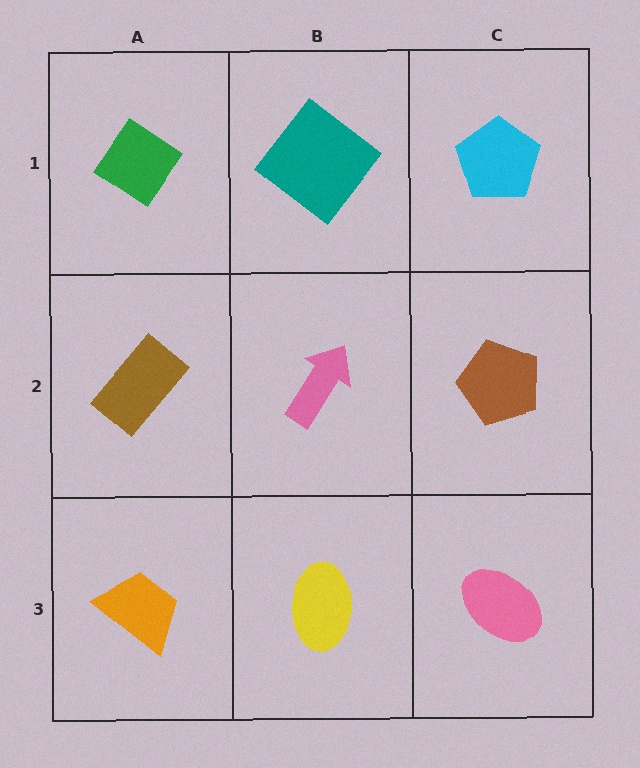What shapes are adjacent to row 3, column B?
A pink arrow (row 2, column B), an orange trapezoid (row 3, column A), a pink ellipse (row 3, column C).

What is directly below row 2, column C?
A pink ellipse.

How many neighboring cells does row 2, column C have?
3.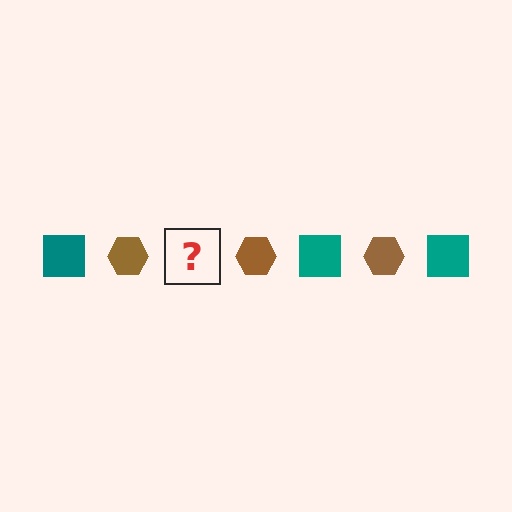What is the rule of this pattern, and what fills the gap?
The rule is that the pattern alternates between teal square and brown hexagon. The gap should be filled with a teal square.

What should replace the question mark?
The question mark should be replaced with a teal square.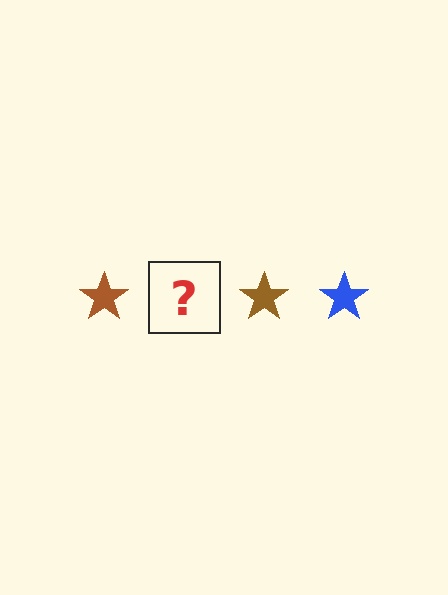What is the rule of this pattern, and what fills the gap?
The rule is that the pattern cycles through brown, blue stars. The gap should be filled with a blue star.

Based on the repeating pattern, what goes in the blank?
The blank should be a blue star.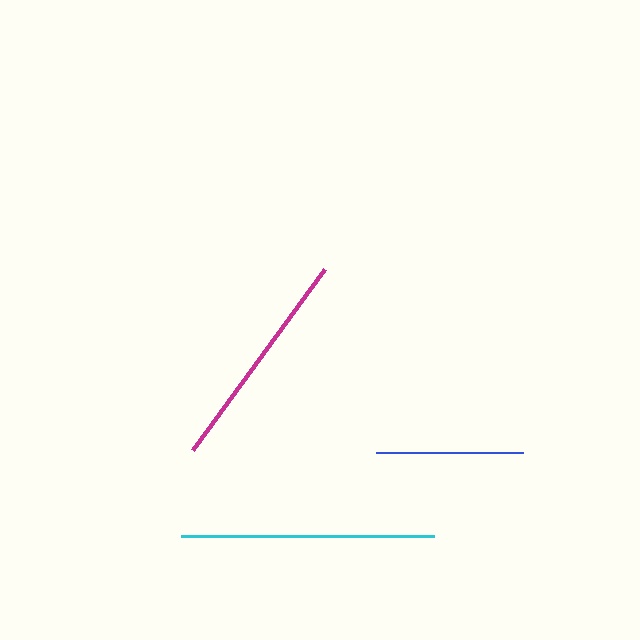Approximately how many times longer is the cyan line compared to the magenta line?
The cyan line is approximately 1.1 times the length of the magenta line.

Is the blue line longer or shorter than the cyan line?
The cyan line is longer than the blue line.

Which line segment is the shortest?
The blue line is the shortest at approximately 147 pixels.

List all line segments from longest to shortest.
From longest to shortest: cyan, magenta, blue.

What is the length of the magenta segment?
The magenta segment is approximately 224 pixels long.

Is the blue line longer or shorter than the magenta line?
The magenta line is longer than the blue line.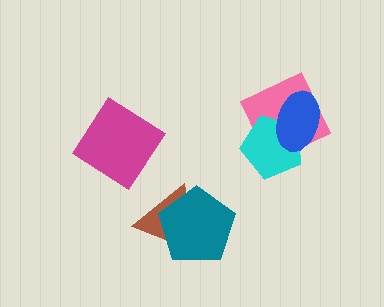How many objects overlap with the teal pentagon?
1 object overlaps with the teal pentagon.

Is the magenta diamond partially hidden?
No, no other shape covers it.